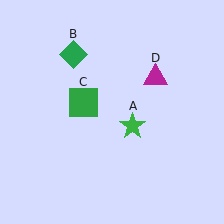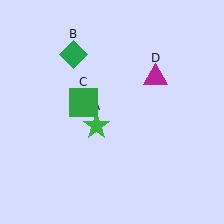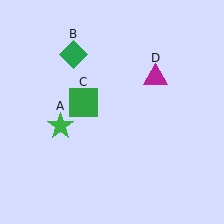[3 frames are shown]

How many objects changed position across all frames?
1 object changed position: green star (object A).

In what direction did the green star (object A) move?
The green star (object A) moved left.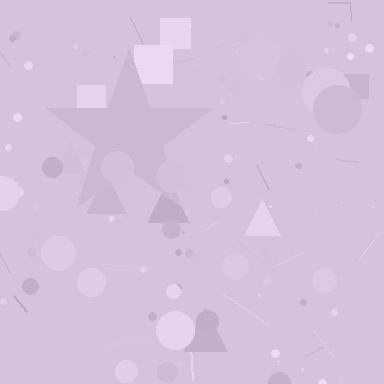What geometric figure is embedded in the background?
A star is embedded in the background.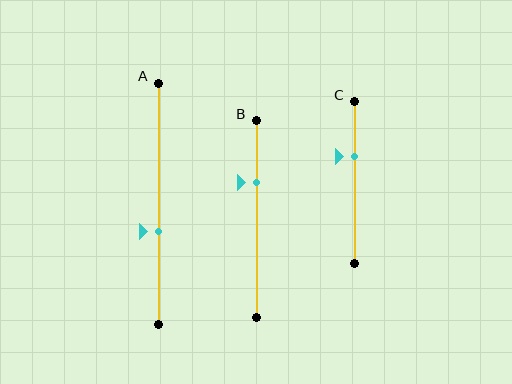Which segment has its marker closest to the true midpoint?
Segment A has its marker closest to the true midpoint.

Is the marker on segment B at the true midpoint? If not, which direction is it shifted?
No, the marker on segment B is shifted upward by about 19% of the segment length.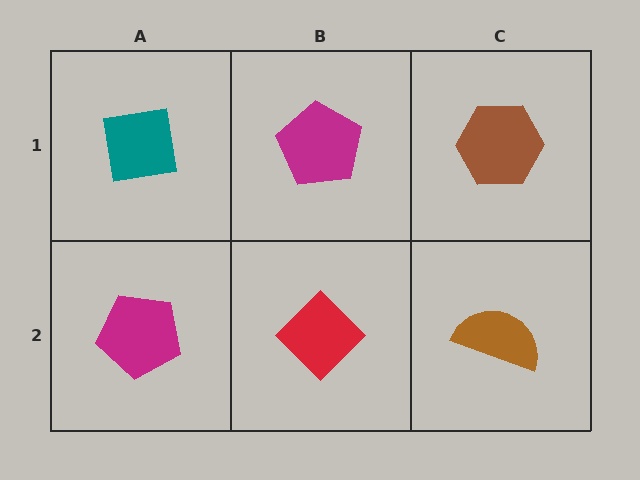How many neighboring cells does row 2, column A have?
2.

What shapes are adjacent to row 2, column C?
A brown hexagon (row 1, column C), a red diamond (row 2, column B).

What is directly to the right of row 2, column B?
A brown semicircle.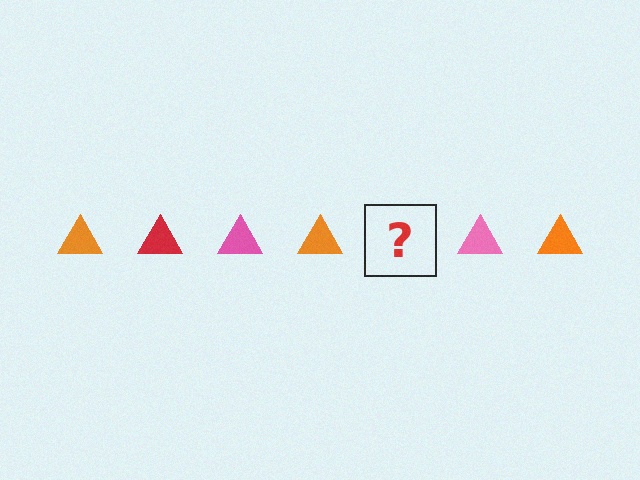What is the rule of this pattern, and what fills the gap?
The rule is that the pattern cycles through orange, red, pink triangles. The gap should be filled with a red triangle.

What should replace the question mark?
The question mark should be replaced with a red triangle.